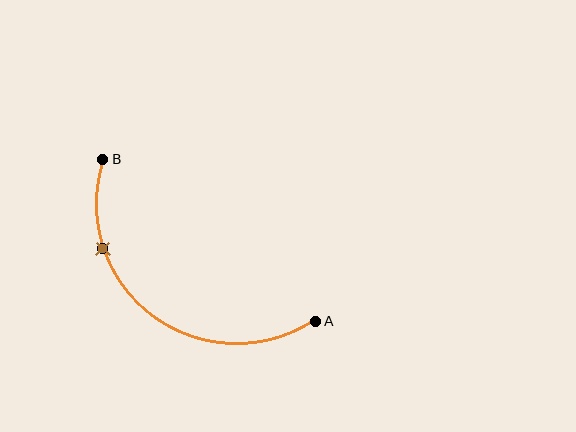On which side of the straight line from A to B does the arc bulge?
The arc bulges below and to the left of the straight line connecting A and B.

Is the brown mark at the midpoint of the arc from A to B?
No. The brown mark lies on the arc but is closer to endpoint B. The arc midpoint would be at the point on the curve equidistant along the arc from both A and B.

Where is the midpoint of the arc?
The arc midpoint is the point on the curve farthest from the straight line joining A and B. It sits below and to the left of that line.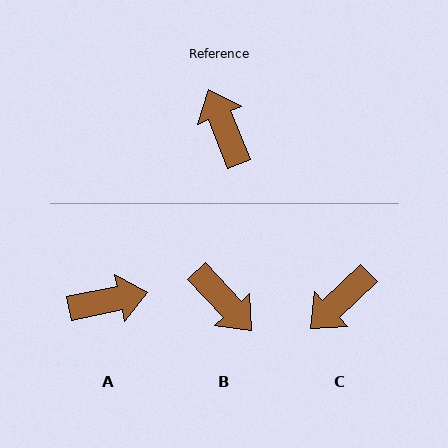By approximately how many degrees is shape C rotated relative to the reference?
Approximately 111 degrees counter-clockwise.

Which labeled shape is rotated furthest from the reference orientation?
B, about 159 degrees away.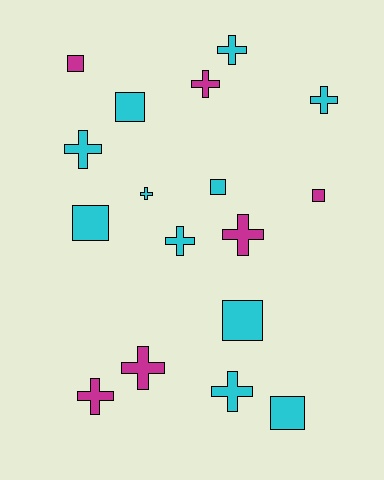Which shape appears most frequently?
Cross, with 10 objects.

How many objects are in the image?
There are 17 objects.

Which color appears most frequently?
Cyan, with 11 objects.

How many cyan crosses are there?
There are 6 cyan crosses.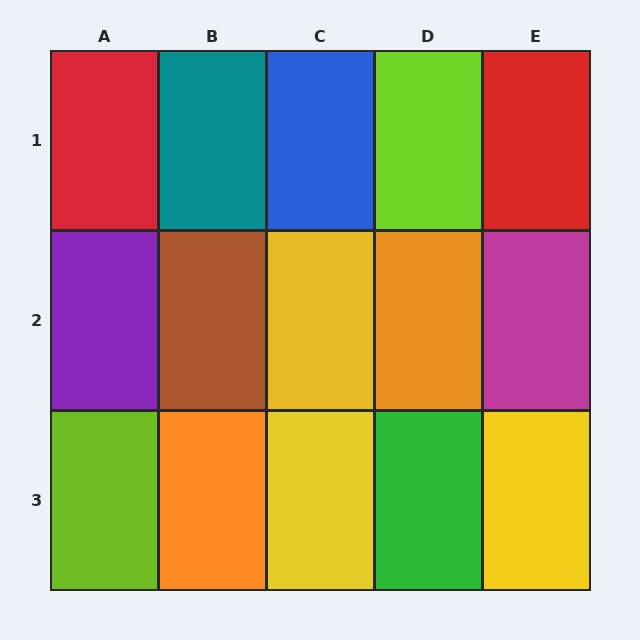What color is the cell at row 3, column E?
Yellow.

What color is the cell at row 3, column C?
Yellow.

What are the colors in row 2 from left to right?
Purple, brown, yellow, orange, magenta.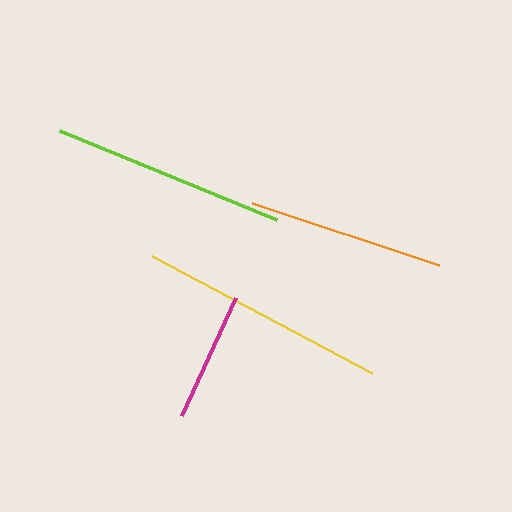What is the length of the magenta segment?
The magenta segment is approximately 130 pixels long.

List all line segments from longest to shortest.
From longest to shortest: yellow, lime, orange, magenta.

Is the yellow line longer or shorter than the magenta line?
The yellow line is longer than the magenta line.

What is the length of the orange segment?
The orange segment is approximately 197 pixels long.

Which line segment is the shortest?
The magenta line is the shortest at approximately 130 pixels.